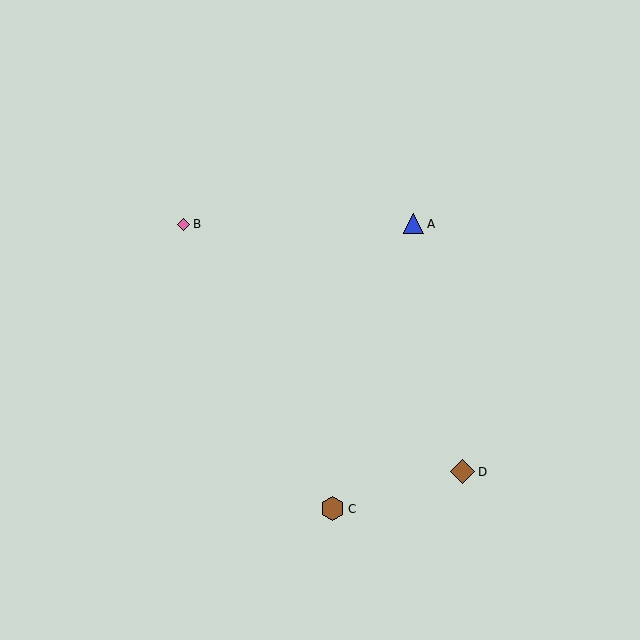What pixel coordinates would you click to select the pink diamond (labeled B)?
Click at (184, 224) to select the pink diamond B.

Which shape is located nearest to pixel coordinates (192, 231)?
The pink diamond (labeled B) at (184, 224) is nearest to that location.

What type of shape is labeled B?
Shape B is a pink diamond.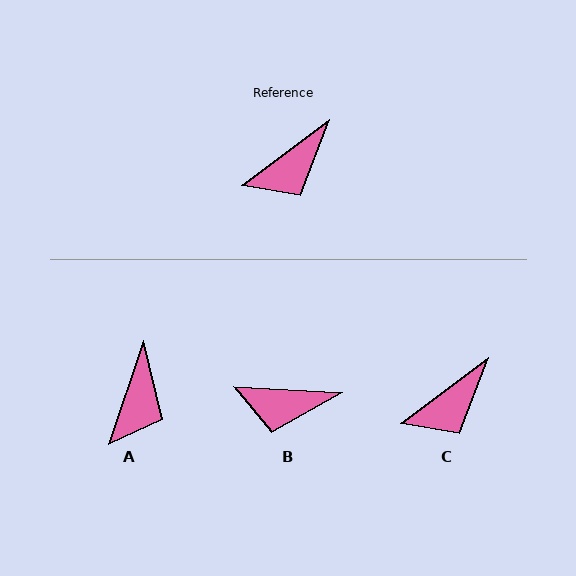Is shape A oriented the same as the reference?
No, it is off by about 35 degrees.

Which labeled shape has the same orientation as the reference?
C.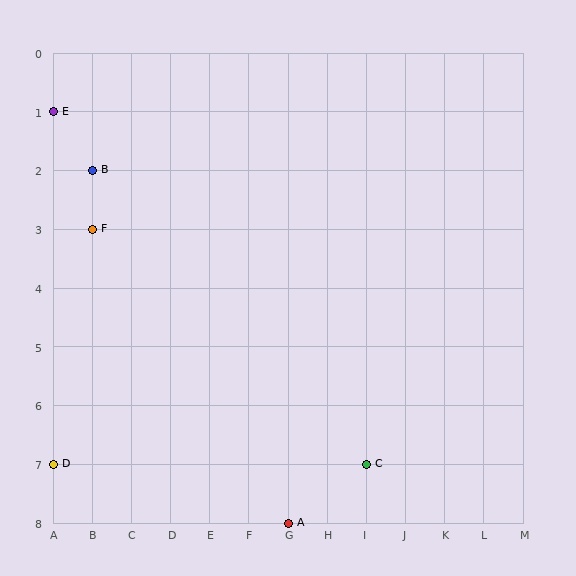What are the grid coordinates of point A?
Point A is at grid coordinates (G, 8).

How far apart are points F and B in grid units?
Points F and B are 1 row apart.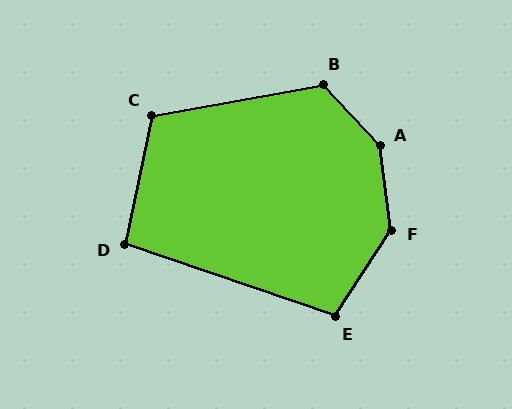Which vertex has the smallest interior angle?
D, at approximately 97 degrees.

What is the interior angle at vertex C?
Approximately 112 degrees (obtuse).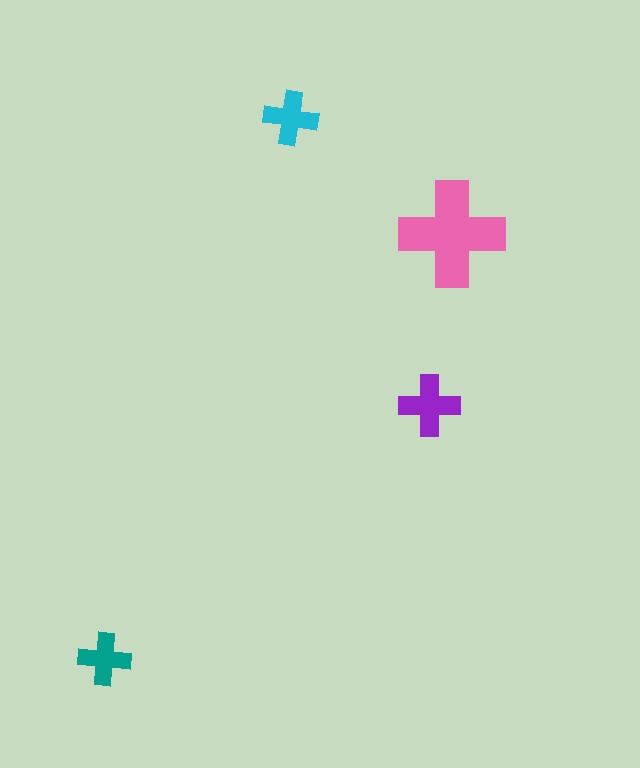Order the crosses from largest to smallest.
the pink one, the purple one, the cyan one, the teal one.